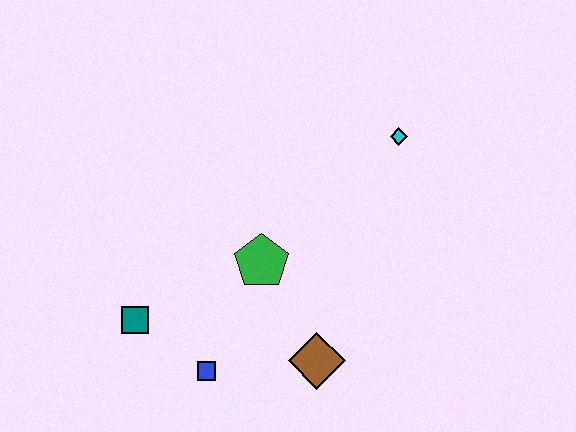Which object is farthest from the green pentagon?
The cyan diamond is farthest from the green pentagon.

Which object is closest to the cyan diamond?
The green pentagon is closest to the cyan diamond.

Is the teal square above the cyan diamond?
No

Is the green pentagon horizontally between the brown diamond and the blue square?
Yes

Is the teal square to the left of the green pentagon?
Yes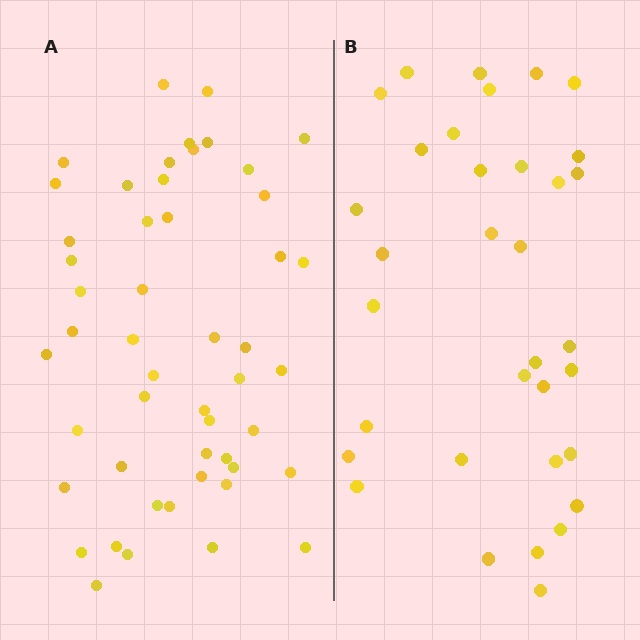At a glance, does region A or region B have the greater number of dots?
Region A (the left region) has more dots.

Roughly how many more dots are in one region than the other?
Region A has approximately 15 more dots than region B.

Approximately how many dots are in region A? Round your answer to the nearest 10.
About 50 dots.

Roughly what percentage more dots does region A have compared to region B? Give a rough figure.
About 45% more.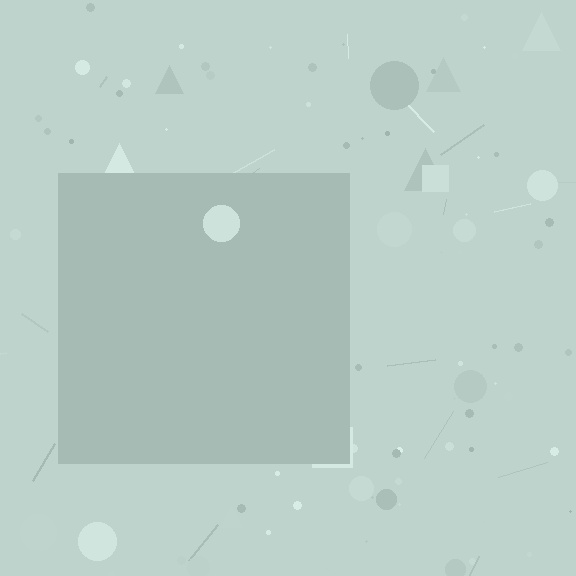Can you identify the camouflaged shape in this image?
The camouflaged shape is a square.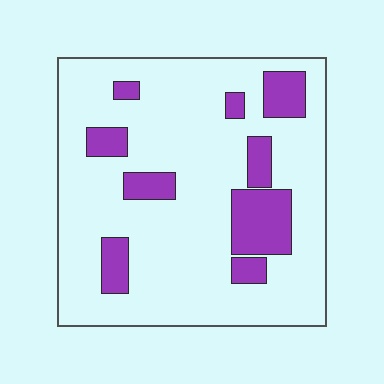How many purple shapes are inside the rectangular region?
9.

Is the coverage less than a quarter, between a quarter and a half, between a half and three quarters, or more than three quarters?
Less than a quarter.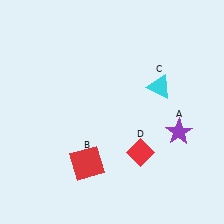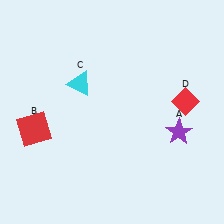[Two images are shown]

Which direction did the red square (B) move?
The red square (B) moved left.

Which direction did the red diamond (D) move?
The red diamond (D) moved up.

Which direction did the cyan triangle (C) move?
The cyan triangle (C) moved left.